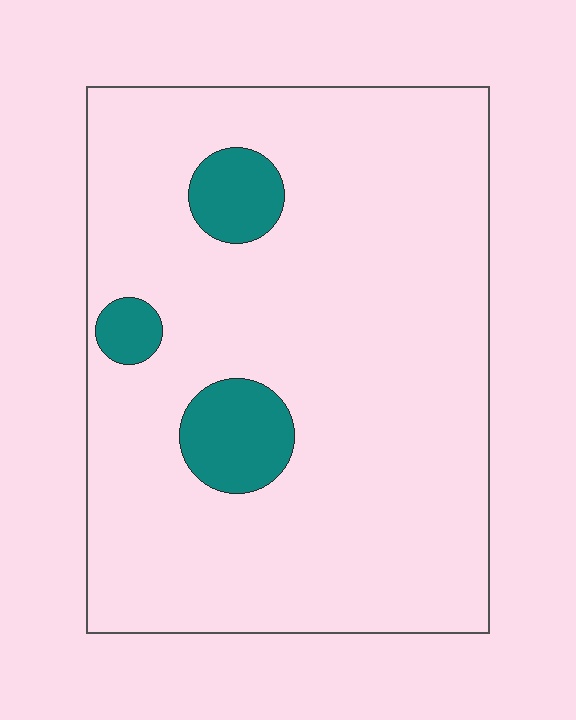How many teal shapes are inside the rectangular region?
3.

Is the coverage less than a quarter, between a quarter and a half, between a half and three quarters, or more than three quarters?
Less than a quarter.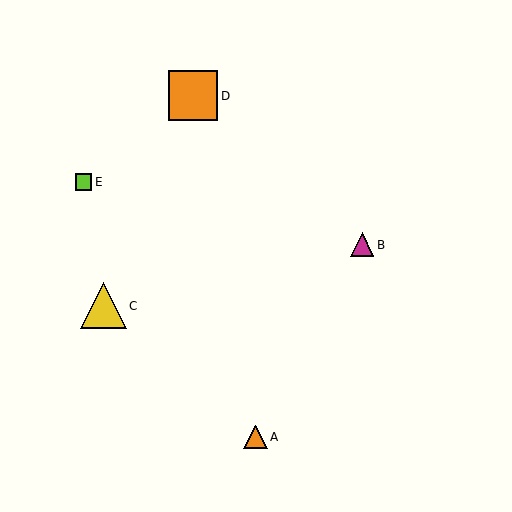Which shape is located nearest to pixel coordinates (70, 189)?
The lime square (labeled E) at (83, 182) is nearest to that location.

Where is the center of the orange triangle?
The center of the orange triangle is at (256, 437).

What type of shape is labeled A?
Shape A is an orange triangle.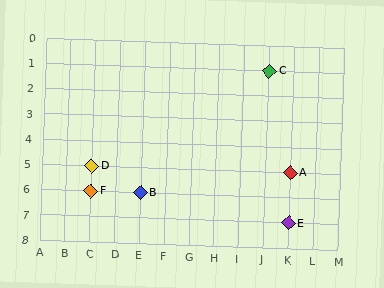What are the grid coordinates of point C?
Point C is at grid coordinates (J, 1).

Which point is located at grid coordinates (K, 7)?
Point E is at (K, 7).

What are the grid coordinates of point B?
Point B is at grid coordinates (E, 6).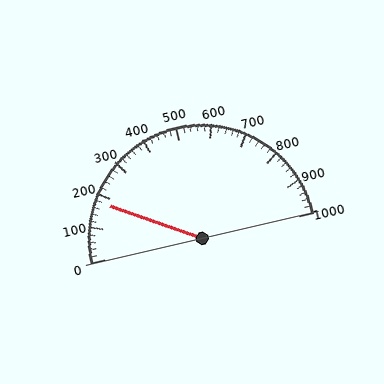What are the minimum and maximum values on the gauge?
The gauge ranges from 0 to 1000.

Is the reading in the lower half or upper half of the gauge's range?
The reading is in the lower half of the range (0 to 1000).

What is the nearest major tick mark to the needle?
The nearest major tick mark is 200.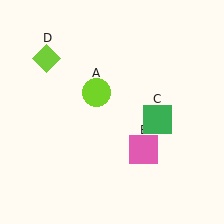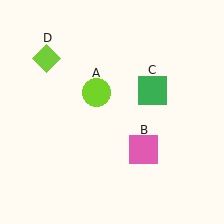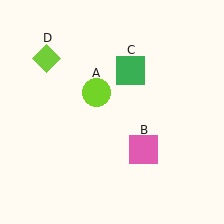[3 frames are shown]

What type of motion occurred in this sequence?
The green square (object C) rotated counterclockwise around the center of the scene.